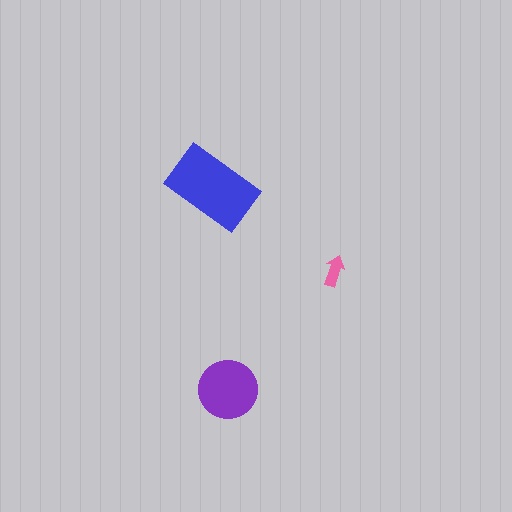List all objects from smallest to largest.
The pink arrow, the purple circle, the blue rectangle.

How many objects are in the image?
There are 3 objects in the image.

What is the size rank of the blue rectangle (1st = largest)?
1st.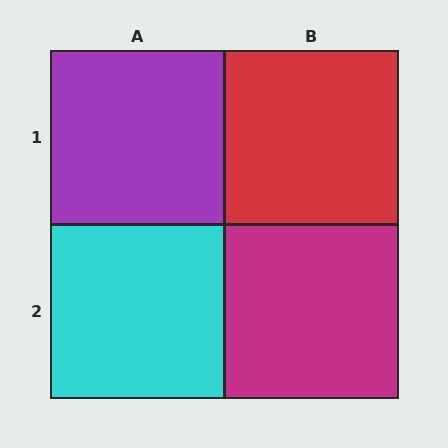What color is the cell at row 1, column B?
Red.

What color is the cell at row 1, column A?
Purple.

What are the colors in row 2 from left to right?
Cyan, magenta.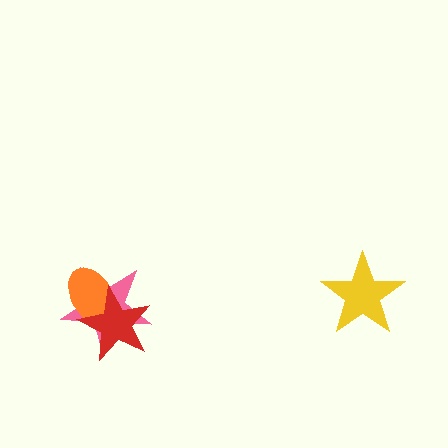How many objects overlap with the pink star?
2 objects overlap with the pink star.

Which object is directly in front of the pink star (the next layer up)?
The orange ellipse is directly in front of the pink star.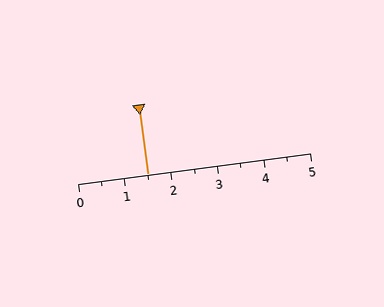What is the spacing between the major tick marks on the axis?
The major ticks are spaced 1 apart.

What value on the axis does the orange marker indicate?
The marker indicates approximately 1.5.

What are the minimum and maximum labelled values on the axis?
The axis runs from 0 to 5.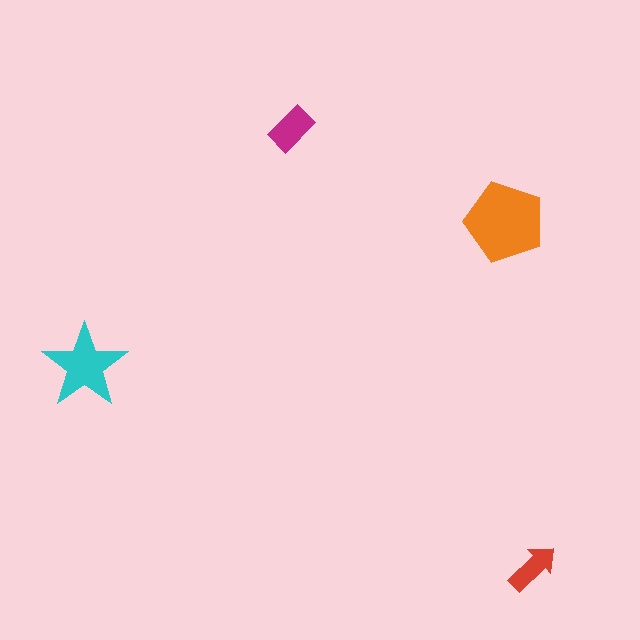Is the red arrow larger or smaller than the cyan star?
Smaller.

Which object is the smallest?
The red arrow.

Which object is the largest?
The orange pentagon.